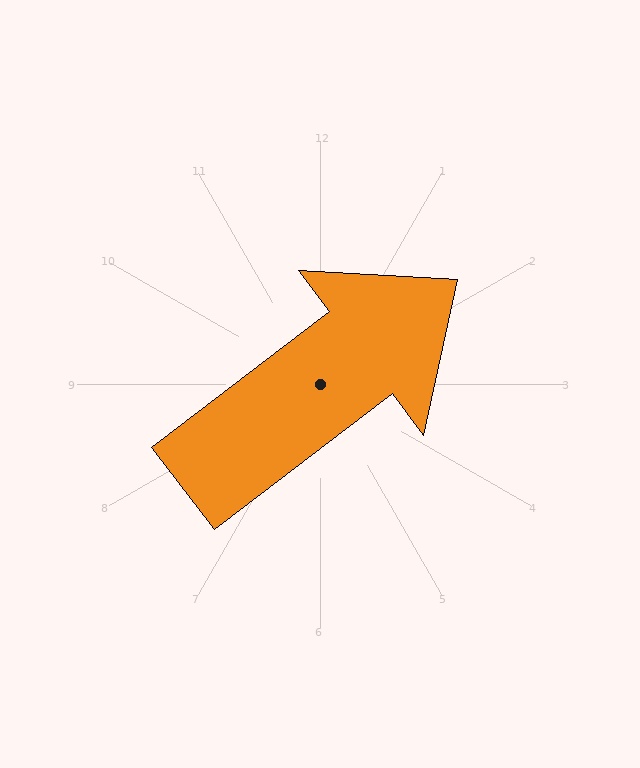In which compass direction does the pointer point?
Northeast.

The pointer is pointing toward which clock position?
Roughly 2 o'clock.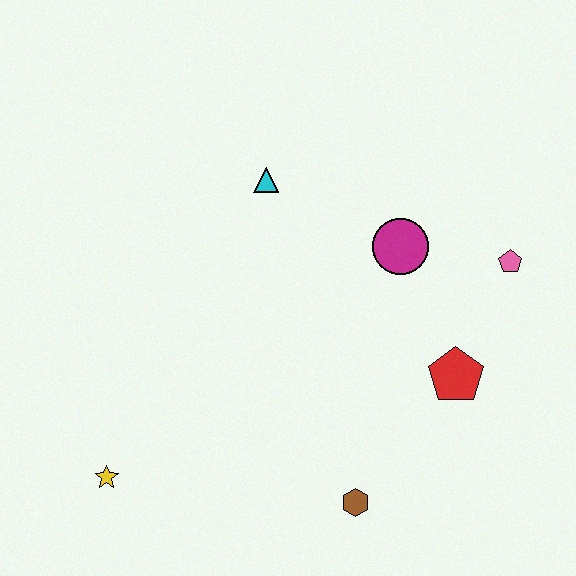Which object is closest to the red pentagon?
The pink pentagon is closest to the red pentagon.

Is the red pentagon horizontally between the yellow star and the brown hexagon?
No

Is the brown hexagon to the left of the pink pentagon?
Yes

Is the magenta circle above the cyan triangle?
No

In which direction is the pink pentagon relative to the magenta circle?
The pink pentagon is to the right of the magenta circle.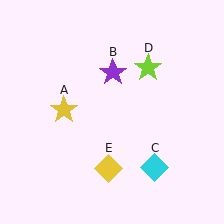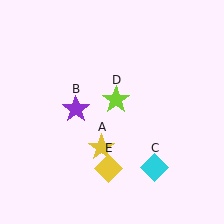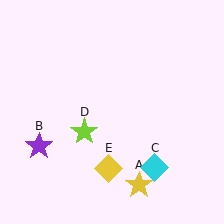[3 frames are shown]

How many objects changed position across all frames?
3 objects changed position: yellow star (object A), purple star (object B), lime star (object D).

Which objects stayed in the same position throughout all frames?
Cyan diamond (object C) and yellow diamond (object E) remained stationary.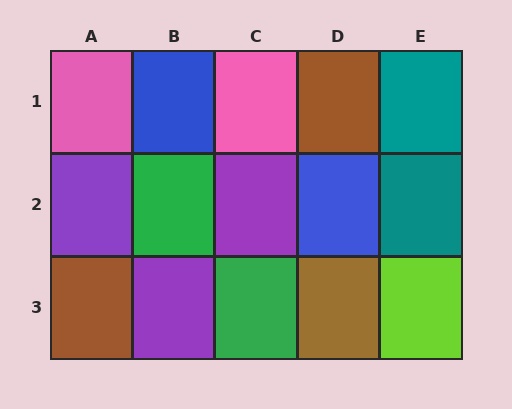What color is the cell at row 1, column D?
Brown.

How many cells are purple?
3 cells are purple.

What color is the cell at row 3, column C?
Green.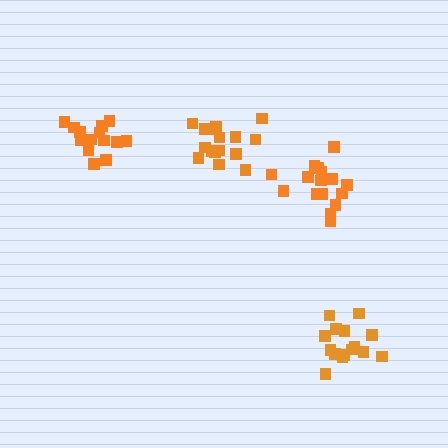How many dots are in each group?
Group 1: 15 dots, Group 2: 16 dots, Group 3: 15 dots, Group 4: 16 dots (62 total).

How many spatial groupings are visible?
There are 4 spatial groupings.